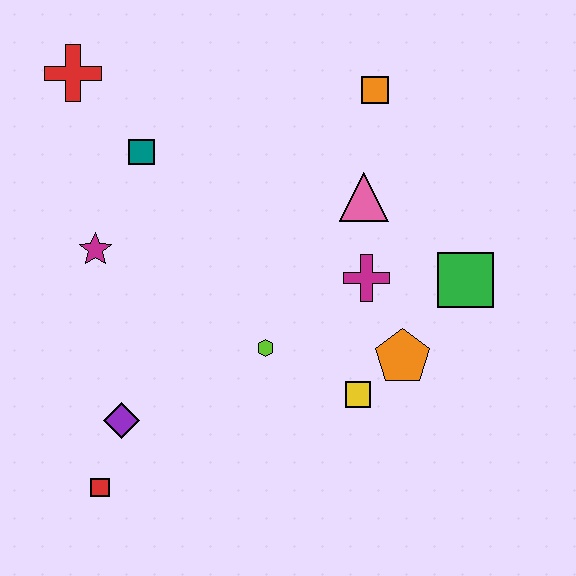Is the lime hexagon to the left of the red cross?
No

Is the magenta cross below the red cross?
Yes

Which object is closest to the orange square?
The pink triangle is closest to the orange square.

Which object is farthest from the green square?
The red cross is farthest from the green square.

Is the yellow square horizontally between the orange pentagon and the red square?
Yes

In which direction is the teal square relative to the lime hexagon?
The teal square is above the lime hexagon.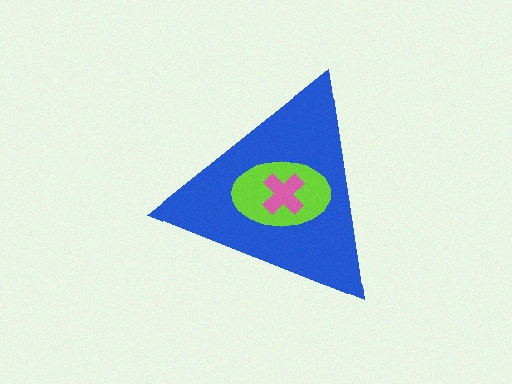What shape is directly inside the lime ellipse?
The pink cross.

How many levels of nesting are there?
3.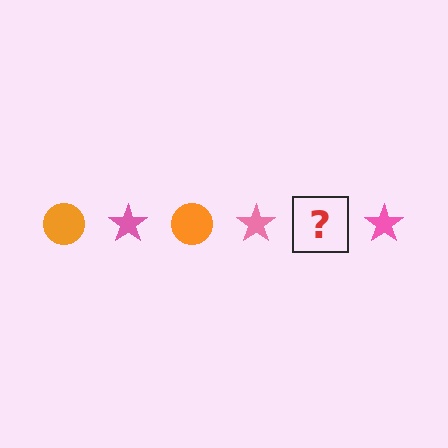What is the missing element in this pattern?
The missing element is an orange circle.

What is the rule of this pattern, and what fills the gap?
The rule is that the pattern alternates between orange circle and pink star. The gap should be filled with an orange circle.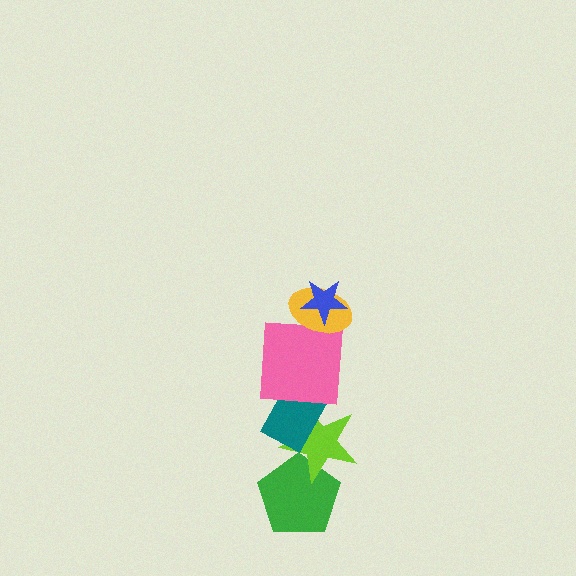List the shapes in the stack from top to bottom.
From top to bottom: the blue star, the yellow ellipse, the pink square, the teal rectangle, the lime star, the green pentagon.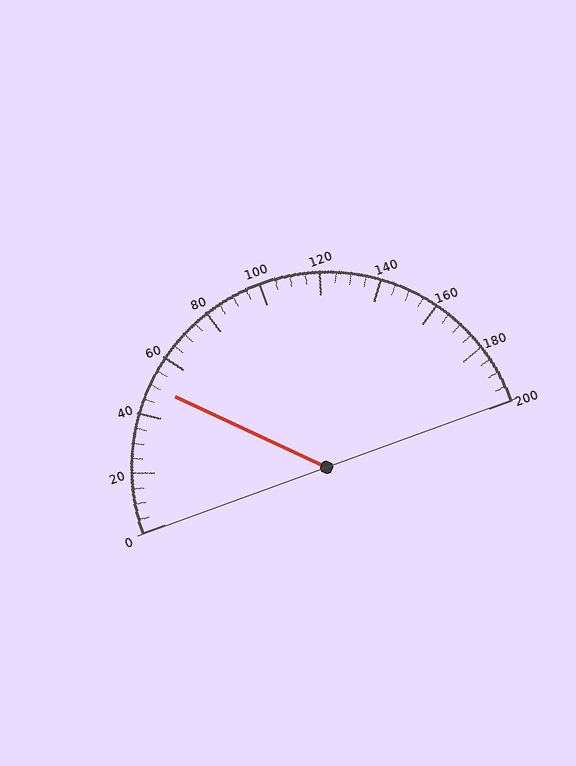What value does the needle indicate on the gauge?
The needle indicates approximately 50.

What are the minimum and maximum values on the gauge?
The gauge ranges from 0 to 200.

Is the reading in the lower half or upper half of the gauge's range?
The reading is in the lower half of the range (0 to 200).